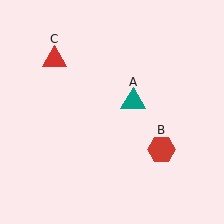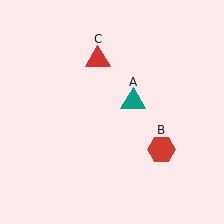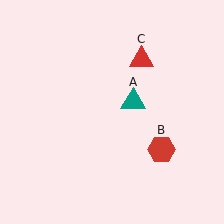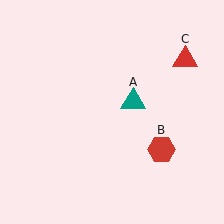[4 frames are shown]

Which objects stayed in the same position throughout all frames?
Teal triangle (object A) and red hexagon (object B) remained stationary.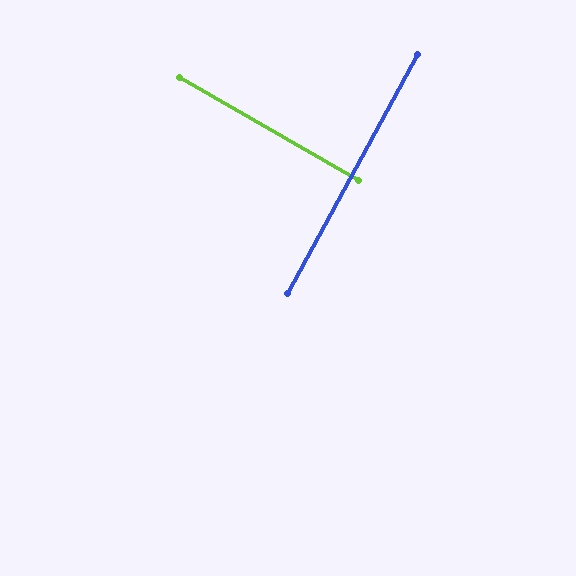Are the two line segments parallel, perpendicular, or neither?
Perpendicular — they meet at approximately 88°.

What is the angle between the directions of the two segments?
Approximately 88 degrees.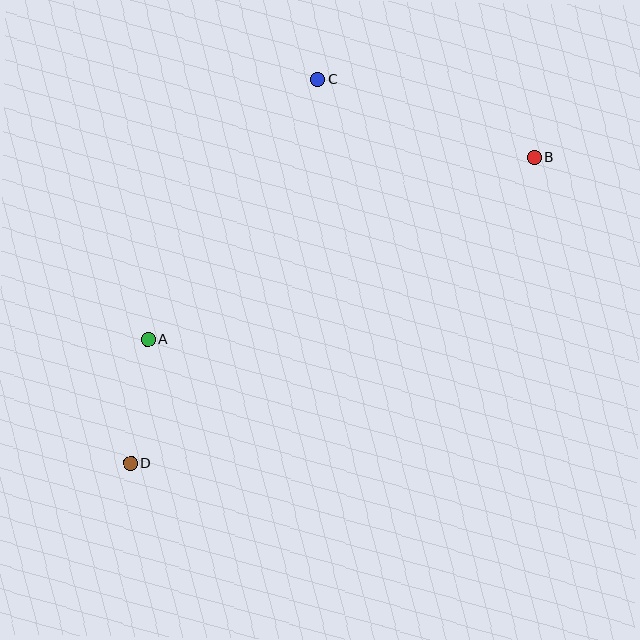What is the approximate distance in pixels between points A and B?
The distance between A and B is approximately 427 pixels.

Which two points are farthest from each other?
Points B and D are farthest from each other.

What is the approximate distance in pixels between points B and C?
The distance between B and C is approximately 230 pixels.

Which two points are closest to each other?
Points A and D are closest to each other.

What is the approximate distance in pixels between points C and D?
The distance between C and D is approximately 427 pixels.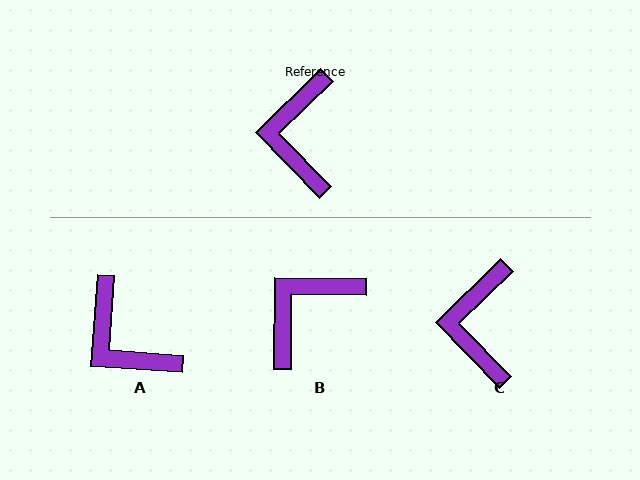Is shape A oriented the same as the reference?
No, it is off by about 42 degrees.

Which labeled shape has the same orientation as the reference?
C.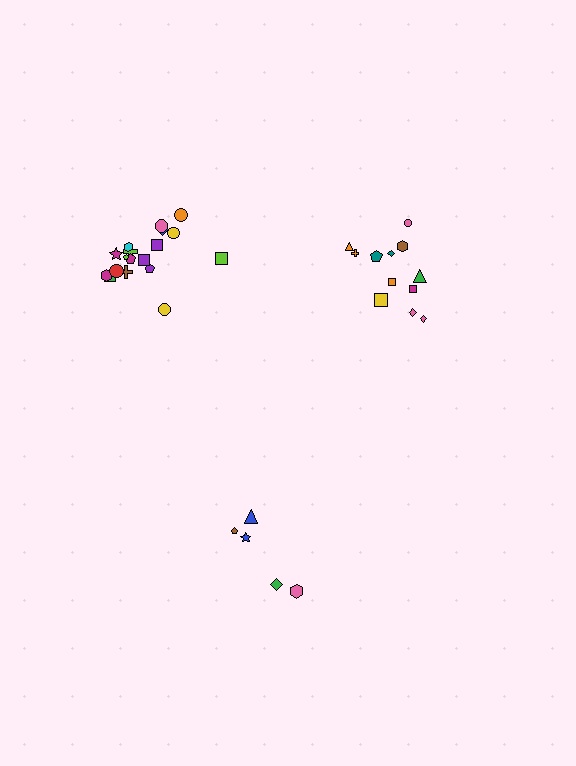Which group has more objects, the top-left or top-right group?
The top-left group.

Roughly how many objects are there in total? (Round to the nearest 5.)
Roughly 35 objects in total.